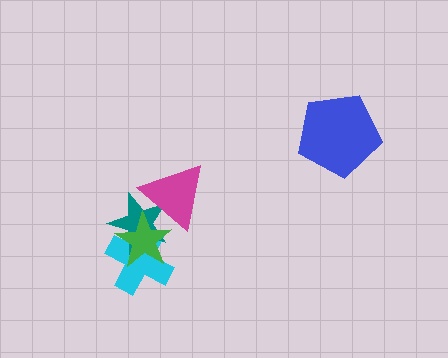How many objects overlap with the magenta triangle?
2 objects overlap with the magenta triangle.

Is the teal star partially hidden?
Yes, it is partially covered by another shape.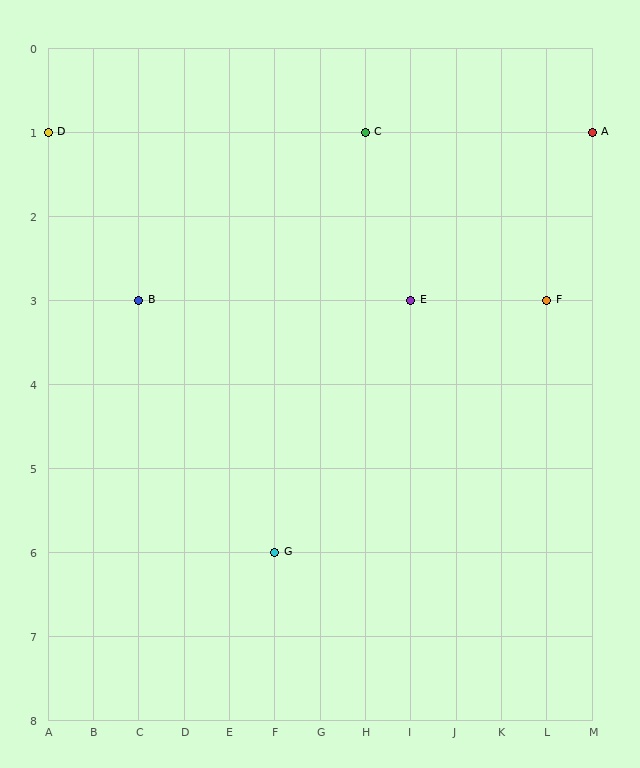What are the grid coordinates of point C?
Point C is at grid coordinates (H, 1).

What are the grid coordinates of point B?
Point B is at grid coordinates (C, 3).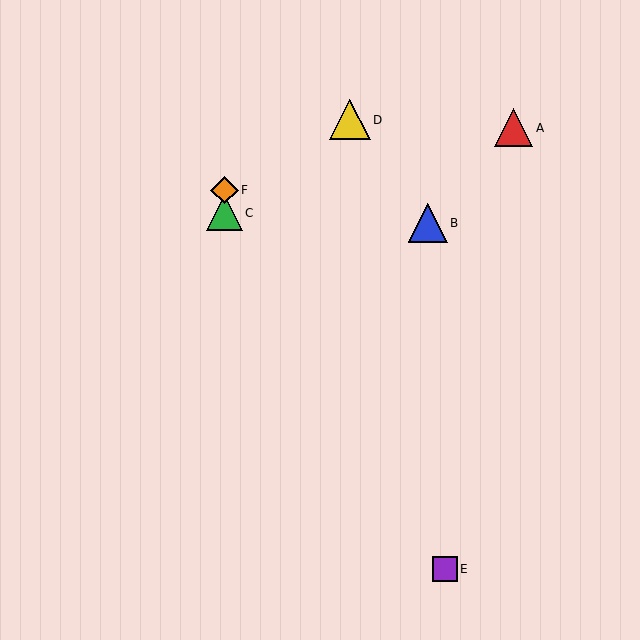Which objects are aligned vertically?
Objects C, F are aligned vertically.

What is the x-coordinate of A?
Object A is at x≈514.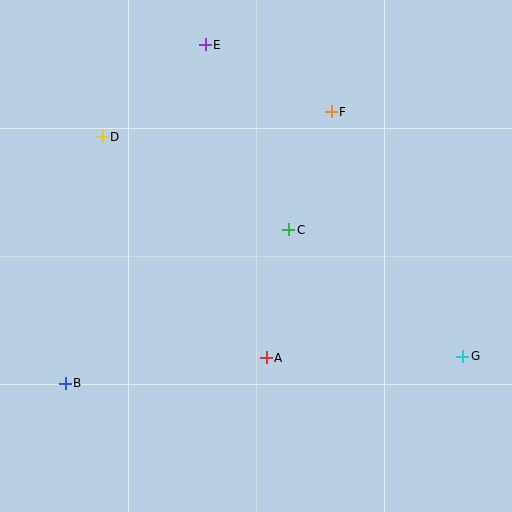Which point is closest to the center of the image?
Point C at (289, 230) is closest to the center.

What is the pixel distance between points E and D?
The distance between E and D is 138 pixels.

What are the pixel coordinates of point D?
Point D is at (102, 137).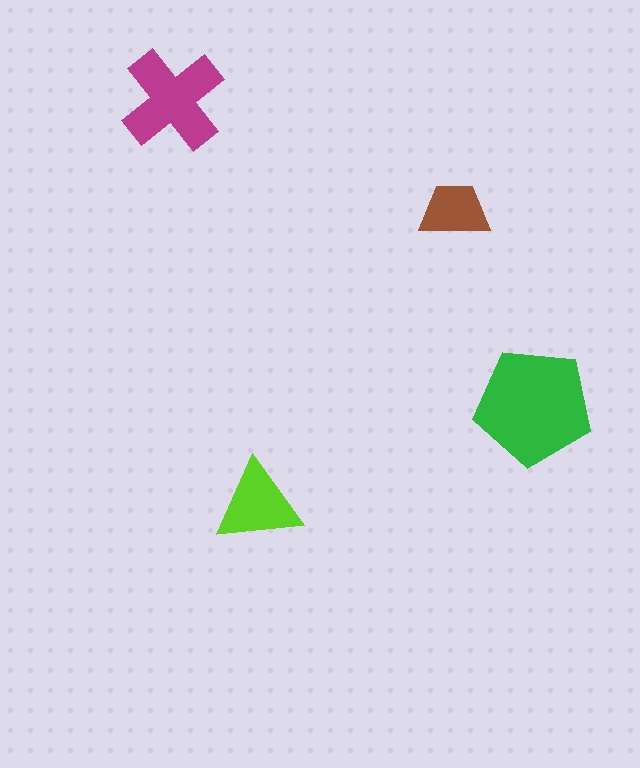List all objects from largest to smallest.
The green pentagon, the magenta cross, the lime triangle, the brown trapezoid.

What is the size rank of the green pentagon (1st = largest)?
1st.